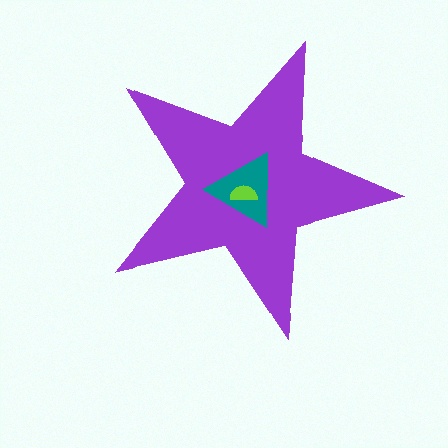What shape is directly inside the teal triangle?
The lime semicircle.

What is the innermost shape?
The lime semicircle.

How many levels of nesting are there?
3.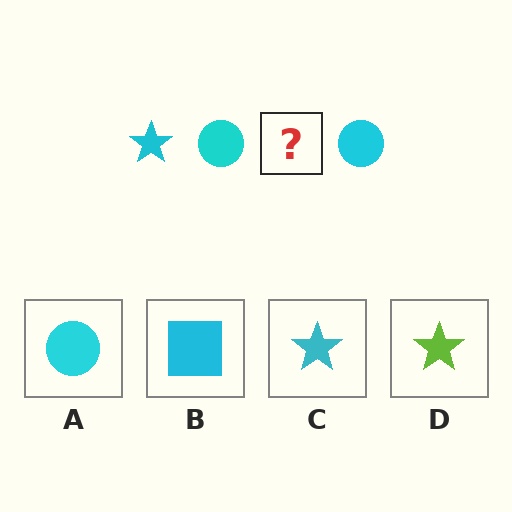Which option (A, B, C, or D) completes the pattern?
C.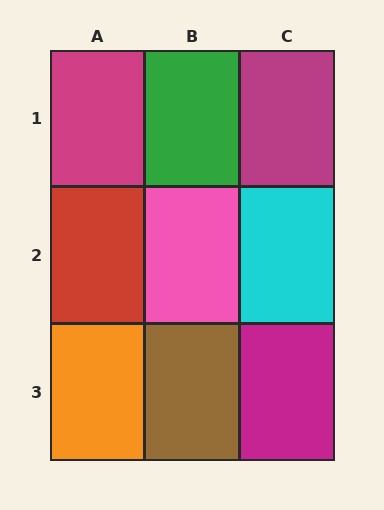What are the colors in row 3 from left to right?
Orange, brown, magenta.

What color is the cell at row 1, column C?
Magenta.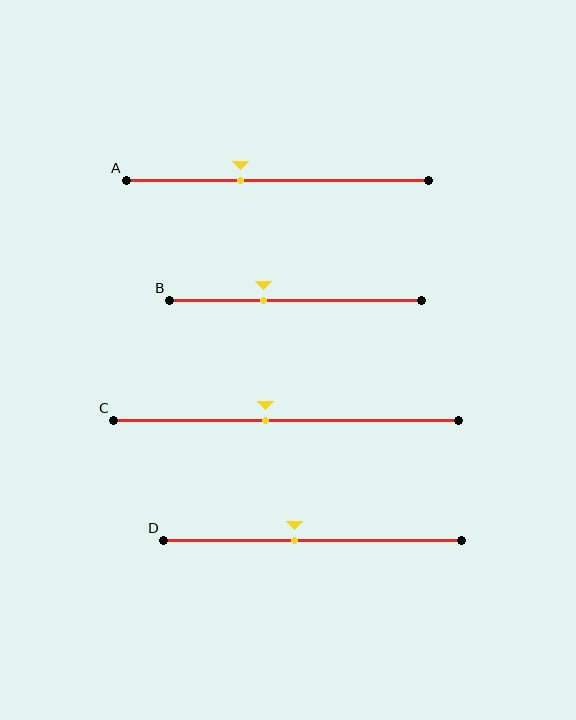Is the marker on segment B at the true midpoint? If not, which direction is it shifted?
No, the marker on segment B is shifted to the left by about 13% of the segment length.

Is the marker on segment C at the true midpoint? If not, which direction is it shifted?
No, the marker on segment C is shifted to the left by about 6% of the segment length.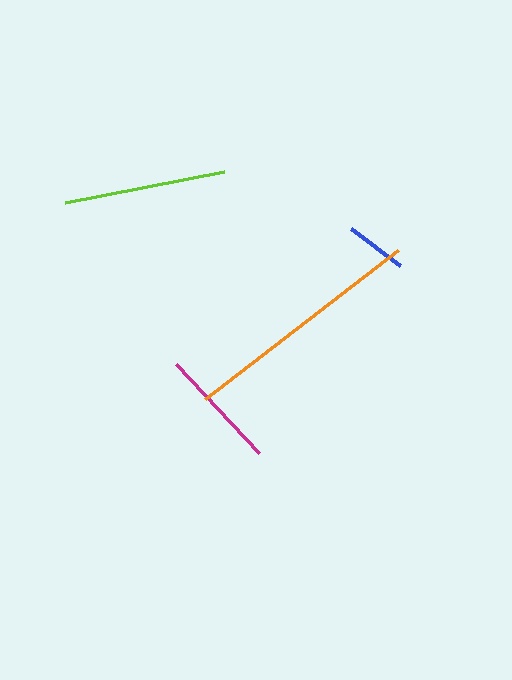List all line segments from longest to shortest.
From longest to shortest: orange, lime, magenta, blue.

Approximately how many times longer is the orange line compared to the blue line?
The orange line is approximately 4.0 times the length of the blue line.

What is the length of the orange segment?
The orange segment is approximately 243 pixels long.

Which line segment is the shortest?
The blue line is the shortest at approximately 61 pixels.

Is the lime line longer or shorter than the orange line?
The orange line is longer than the lime line.